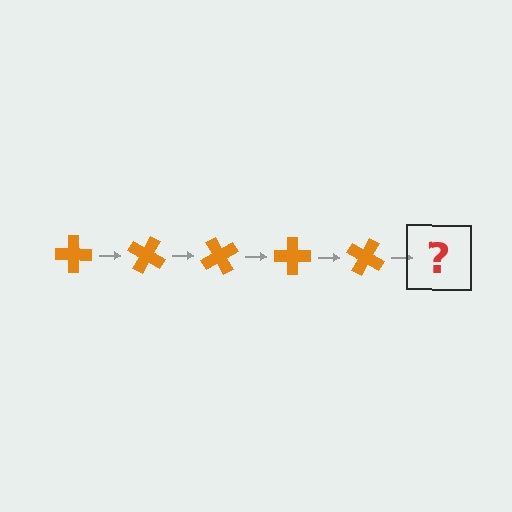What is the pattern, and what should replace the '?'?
The pattern is that the cross rotates 30 degrees each step. The '?' should be an orange cross rotated 150 degrees.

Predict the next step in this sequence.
The next step is an orange cross rotated 150 degrees.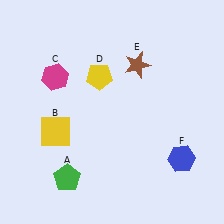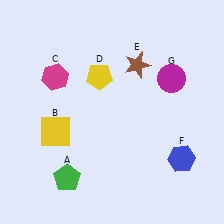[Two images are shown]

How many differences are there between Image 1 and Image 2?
There is 1 difference between the two images.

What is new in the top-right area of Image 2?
A magenta circle (G) was added in the top-right area of Image 2.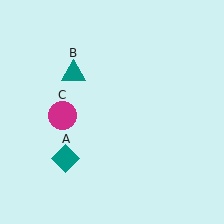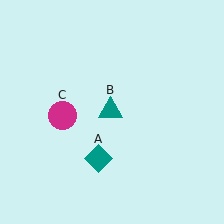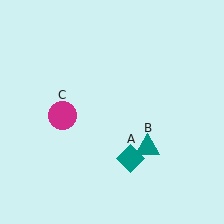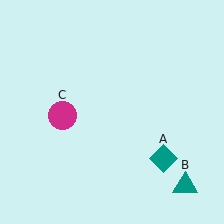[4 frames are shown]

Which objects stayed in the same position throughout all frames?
Magenta circle (object C) remained stationary.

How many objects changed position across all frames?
2 objects changed position: teal diamond (object A), teal triangle (object B).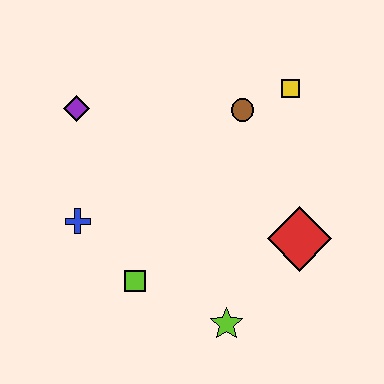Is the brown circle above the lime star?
Yes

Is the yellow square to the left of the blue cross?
No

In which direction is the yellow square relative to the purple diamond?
The yellow square is to the right of the purple diamond.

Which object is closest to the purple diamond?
The blue cross is closest to the purple diamond.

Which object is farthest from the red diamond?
The purple diamond is farthest from the red diamond.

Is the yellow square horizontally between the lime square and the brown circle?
No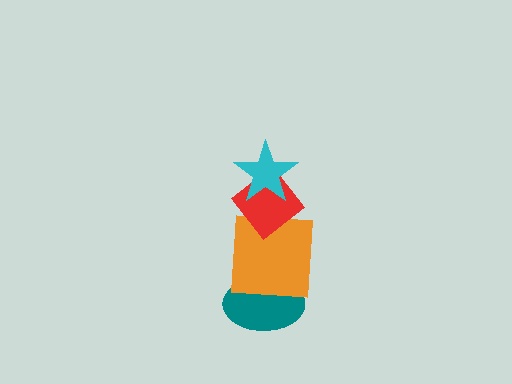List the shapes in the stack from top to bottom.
From top to bottom: the cyan star, the red diamond, the orange square, the teal ellipse.